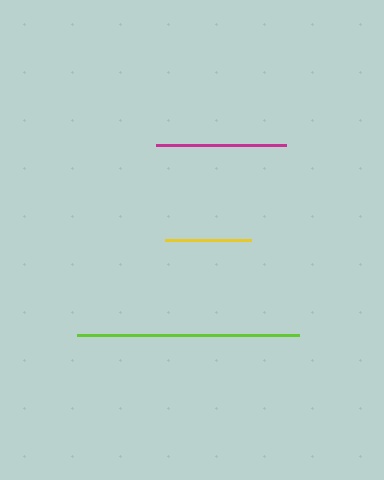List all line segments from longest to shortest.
From longest to shortest: lime, magenta, yellow.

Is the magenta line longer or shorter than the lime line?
The lime line is longer than the magenta line.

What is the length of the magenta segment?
The magenta segment is approximately 130 pixels long.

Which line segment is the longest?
The lime line is the longest at approximately 222 pixels.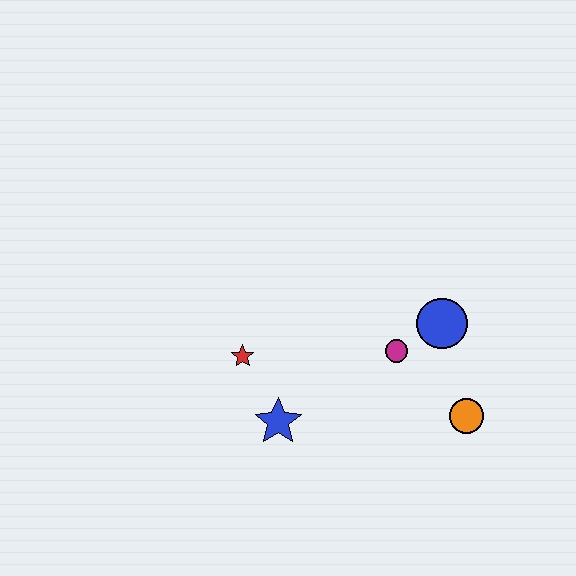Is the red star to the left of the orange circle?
Yes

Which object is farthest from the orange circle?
The red star is farthest from the orange circle.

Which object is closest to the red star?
The blue star is closest to the red star.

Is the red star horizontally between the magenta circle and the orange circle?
No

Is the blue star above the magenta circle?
No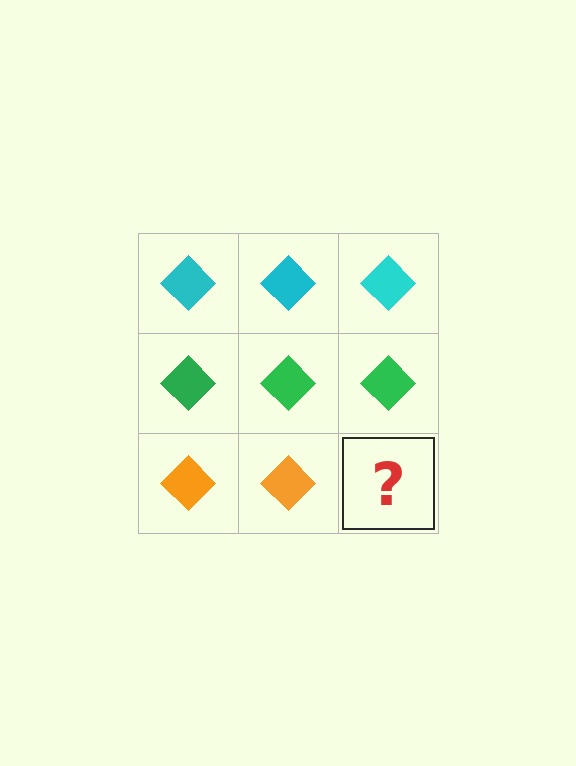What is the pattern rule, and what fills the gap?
The rule is that each row has a consistent color. The gap should be filled with an orange diamond.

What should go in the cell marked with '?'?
The missing cell should contain an orange diamond.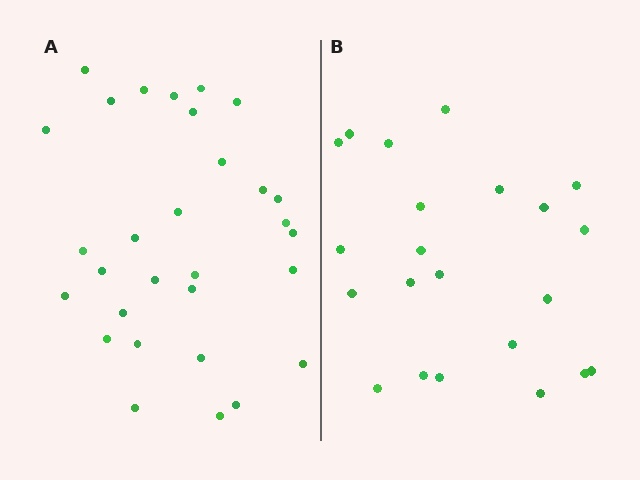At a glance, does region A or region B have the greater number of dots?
Region A (the left region) has more dots.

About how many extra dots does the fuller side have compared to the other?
Region A has roughly 8 or so more dots than region B.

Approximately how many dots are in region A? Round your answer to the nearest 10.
About 30 dots.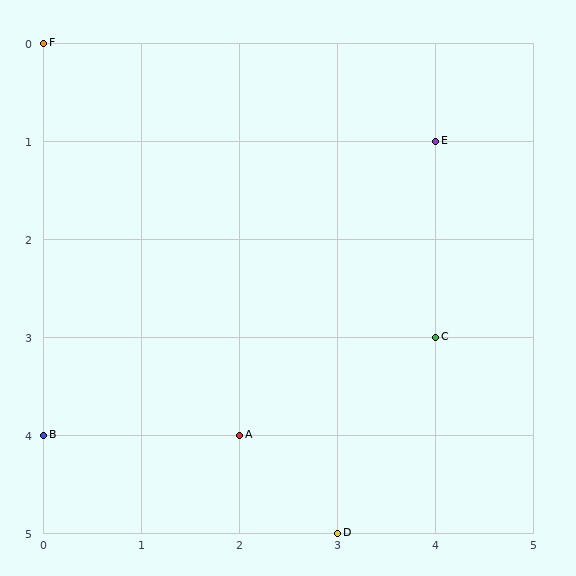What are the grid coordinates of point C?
Point C is at grid coordinates (4, 3).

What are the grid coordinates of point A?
Point A is at grid coordinates (2, 4).